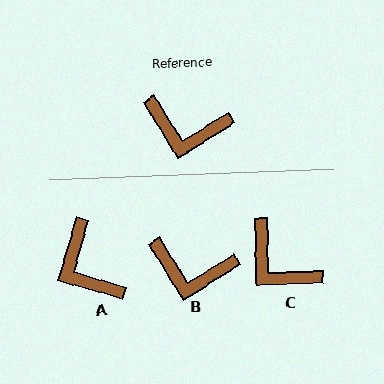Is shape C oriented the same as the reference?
No, it is off by about 31 degrees.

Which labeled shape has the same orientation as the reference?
B.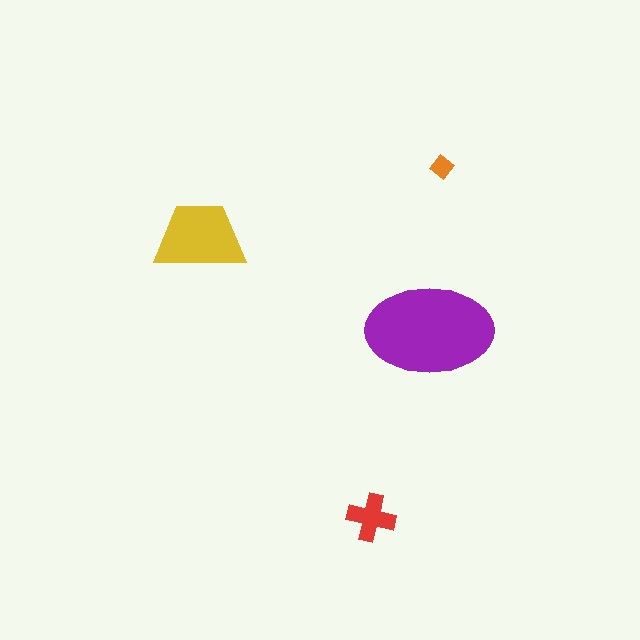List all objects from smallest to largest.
The orange diamond, the red cross, the yellow trapezoid, the purple ellipse.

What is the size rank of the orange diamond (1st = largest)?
4th.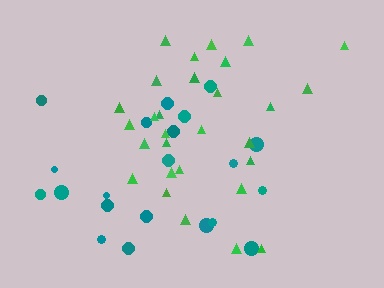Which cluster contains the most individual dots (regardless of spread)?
Green (29).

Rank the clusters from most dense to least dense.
teal, green.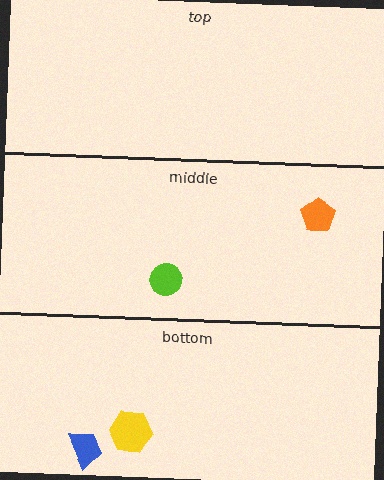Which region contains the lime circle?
The middle region.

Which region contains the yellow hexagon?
The bottom region.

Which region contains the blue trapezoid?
The bottom region.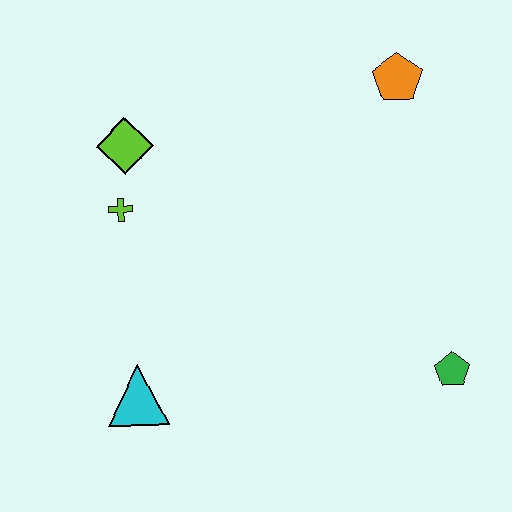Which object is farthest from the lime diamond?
The green pentagon is farthest from the lime diamond.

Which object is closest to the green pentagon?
The orange pentagon is closest to the green pentagon.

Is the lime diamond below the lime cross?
No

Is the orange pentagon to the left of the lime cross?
No